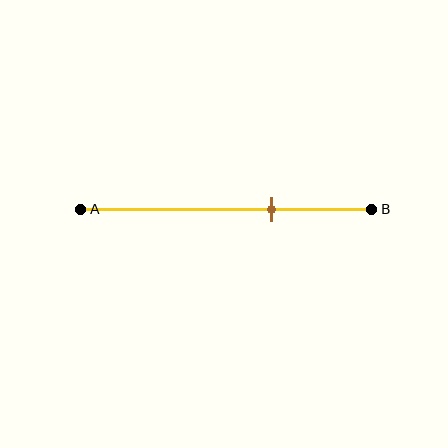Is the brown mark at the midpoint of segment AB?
No, the mark is at about 65% from A, not at the 50% midpoint.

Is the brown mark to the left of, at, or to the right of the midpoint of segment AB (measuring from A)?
The brown mark is to the right of the midpoint of segment AB.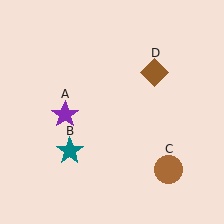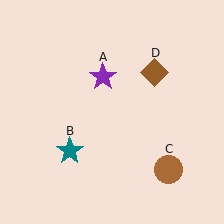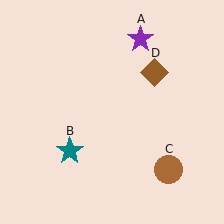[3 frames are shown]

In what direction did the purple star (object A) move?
The purple star (object A) moved up and to the right.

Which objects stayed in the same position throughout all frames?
Teal star (object B) and brown circle (object C) and brown diamond (object D) remained stationary.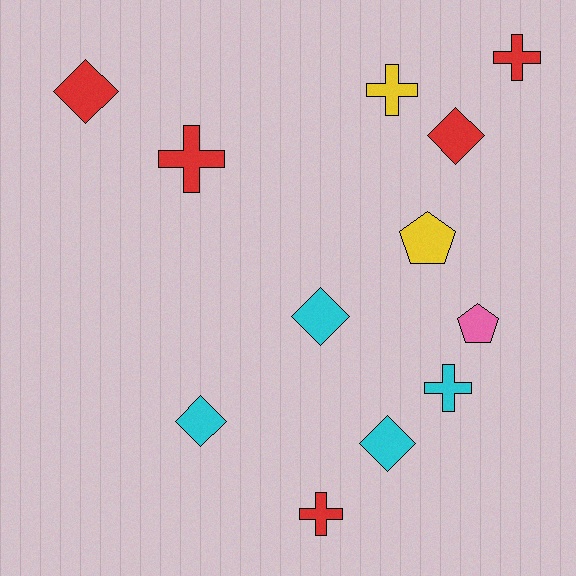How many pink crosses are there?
There are no pink crosses.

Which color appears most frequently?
Red, with 5 objects.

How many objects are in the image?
There are 12 objects.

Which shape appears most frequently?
Diamond, with 5 objects.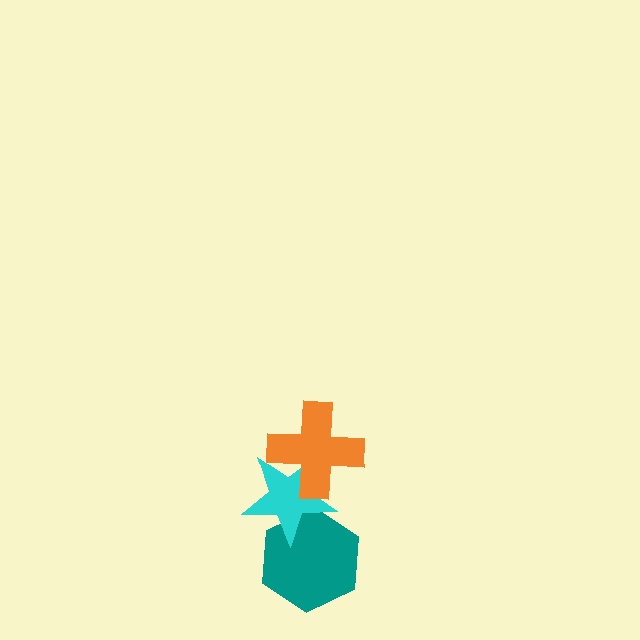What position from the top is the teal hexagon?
The teal hexagon is 3rd from the top.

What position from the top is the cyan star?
The cyan star is 2nd from the top.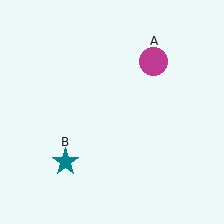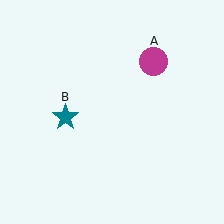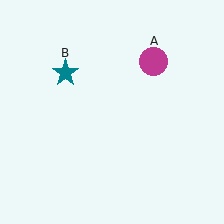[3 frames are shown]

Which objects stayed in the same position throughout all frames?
Magenta circle (object A) remained stationary.